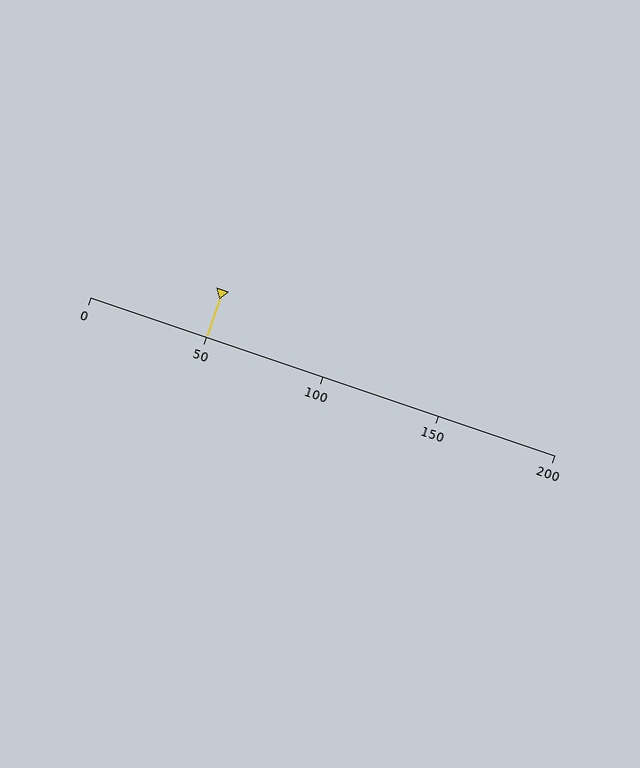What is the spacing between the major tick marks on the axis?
The major ticks are spaced 50 apart.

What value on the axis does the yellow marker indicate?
The marker indicates approximately 50.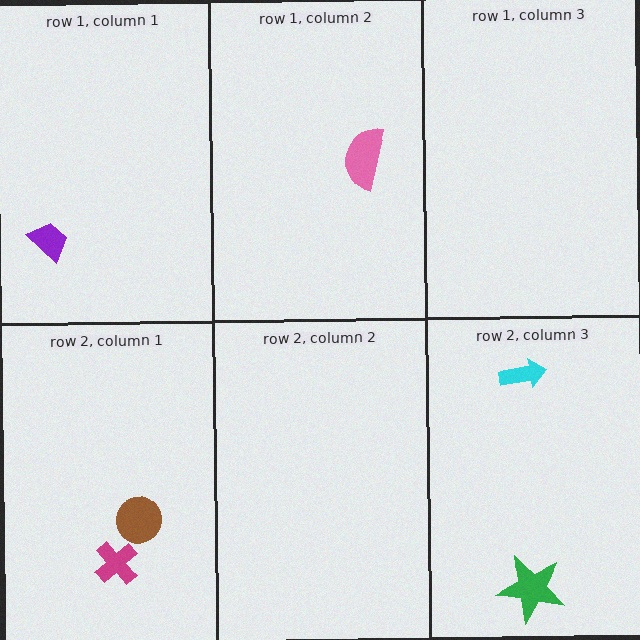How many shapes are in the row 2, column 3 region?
2.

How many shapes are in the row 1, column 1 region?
1.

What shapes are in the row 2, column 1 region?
The brown circle, the magenta cross.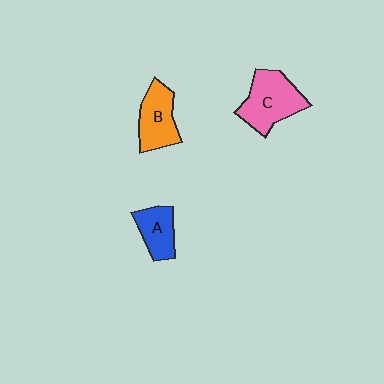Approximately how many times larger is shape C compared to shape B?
Approximately 1.3 times.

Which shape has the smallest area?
Shape A (blue).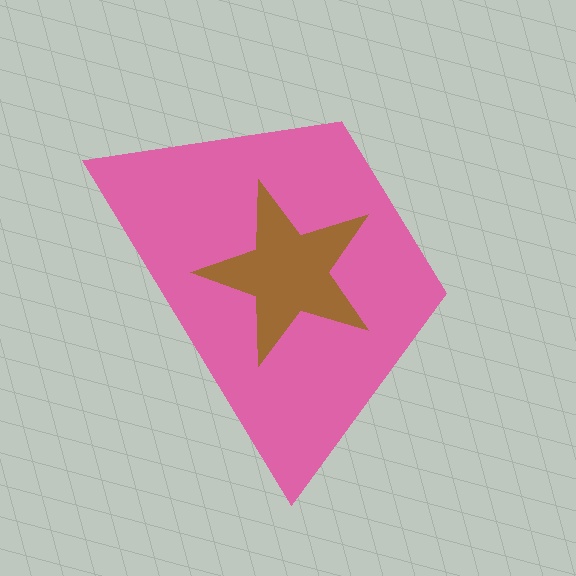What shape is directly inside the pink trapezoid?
The brown star.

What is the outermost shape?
The pink trapezoid.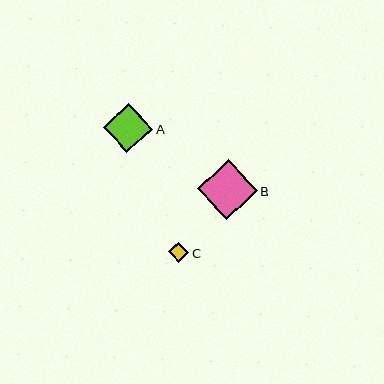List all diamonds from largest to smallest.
From largest to smallest: B, A, C.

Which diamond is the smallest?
Diamond C is the smallest with a size of approximately 20 pixels.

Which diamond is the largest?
Diamond B is the largest with a size of approximately 60 pixels.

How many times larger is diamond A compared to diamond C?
Diamond A is approximately 2.5 times the size of diamond C.